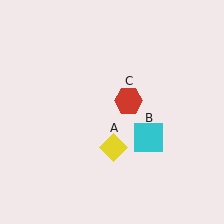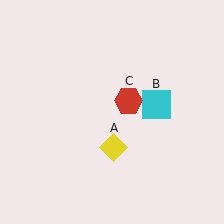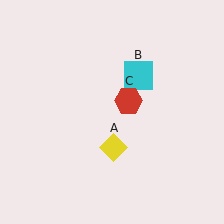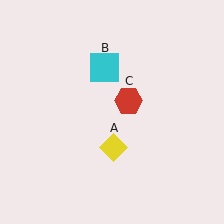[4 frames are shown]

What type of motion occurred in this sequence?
The cyan square (object B) rotated counterclockwise around the center of the scene.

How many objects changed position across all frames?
1 object changed position: cyan square (object B).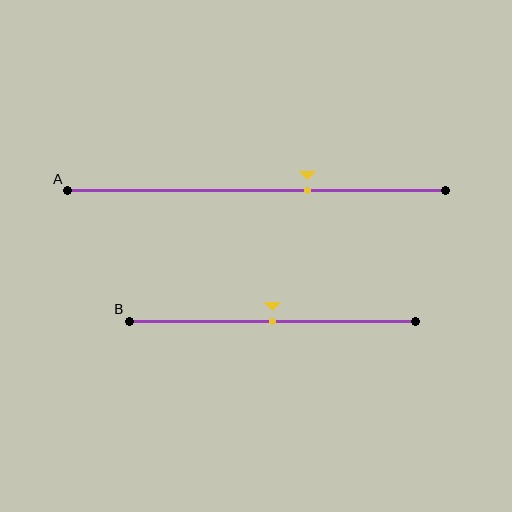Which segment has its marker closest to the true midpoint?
Segment B has its marker closest to the true midpoint.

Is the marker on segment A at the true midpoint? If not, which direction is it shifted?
No, the marker on segment A is shifted to the right by about 13% of the segment length.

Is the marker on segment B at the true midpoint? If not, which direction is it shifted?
Yes, the marker on segment B is at the true midpoint.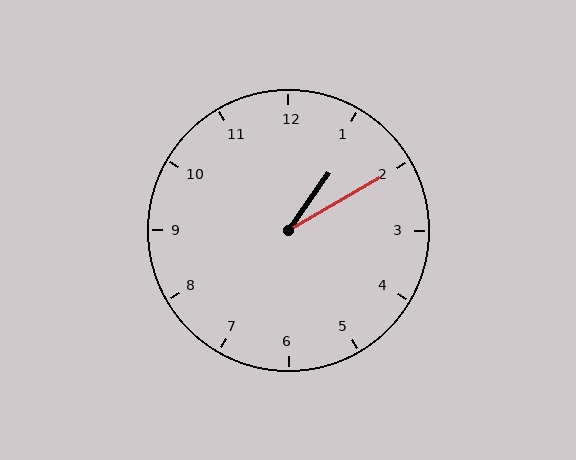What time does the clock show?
1:10.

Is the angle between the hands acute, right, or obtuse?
It is acute.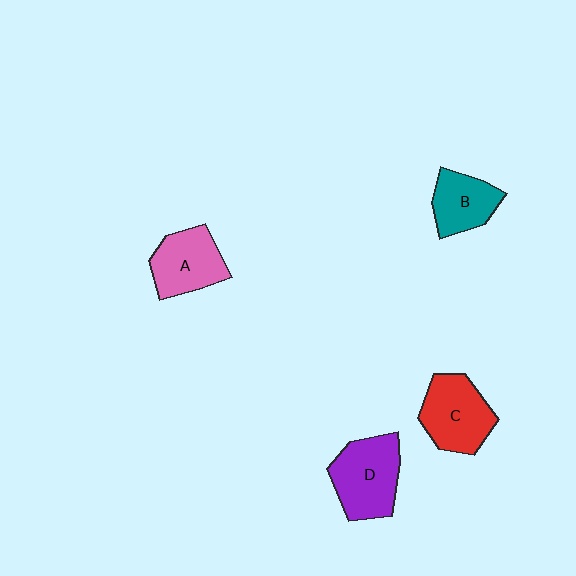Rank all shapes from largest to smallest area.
From largest to smallest: D (purple), C (red), A (pink), B (teal).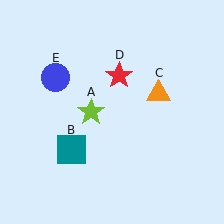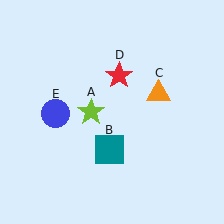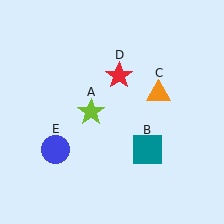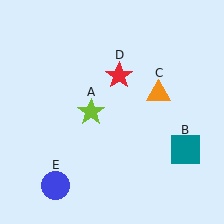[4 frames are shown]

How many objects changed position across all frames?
2 objects changed position: teal square (object B), blue circle (object E).